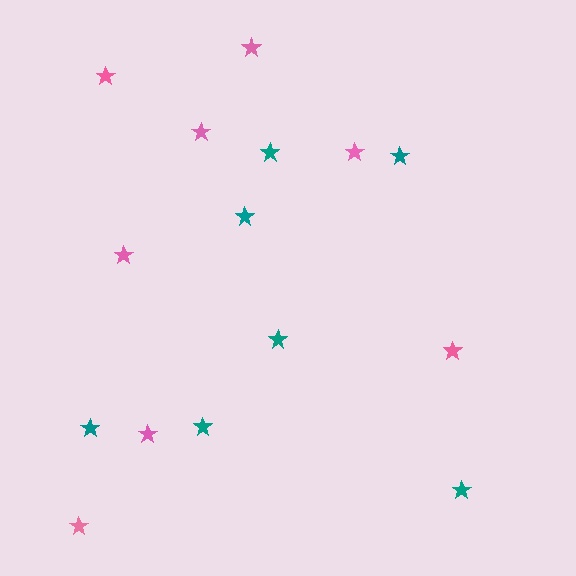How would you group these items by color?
There are 2 groups: one group of pink stars (8) and one group of teal stars (7).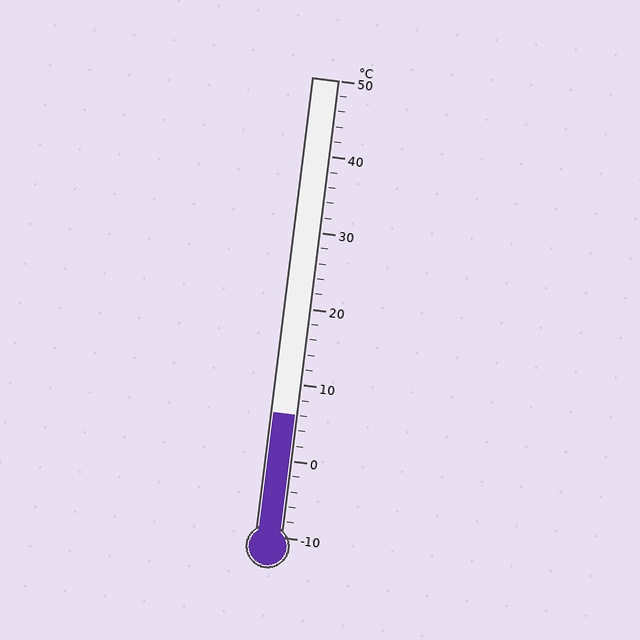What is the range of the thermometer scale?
The thermometer scale ranges from -10°C to 50°C.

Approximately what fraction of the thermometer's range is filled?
The thermometer is filled to approximately 25% of its range.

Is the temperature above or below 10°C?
The temperature is below 10°C.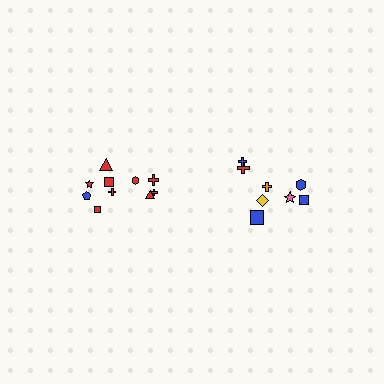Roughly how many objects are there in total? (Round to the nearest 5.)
Roughly 20 objects in total.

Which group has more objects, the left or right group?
The left group.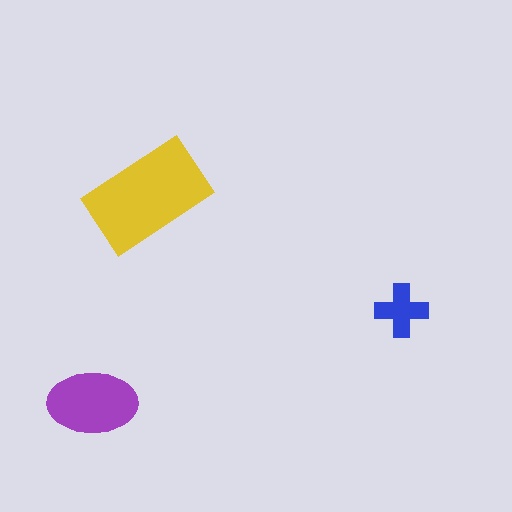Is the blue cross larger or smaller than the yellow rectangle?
Smaller.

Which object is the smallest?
The blue cross.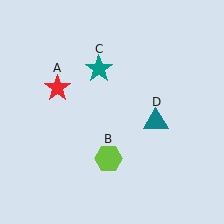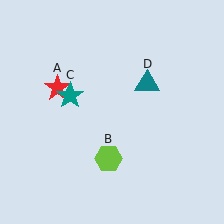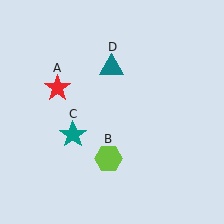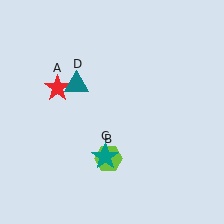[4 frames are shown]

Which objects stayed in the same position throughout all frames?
Red star (object A) and lime hexagon (object B) remained stationary.